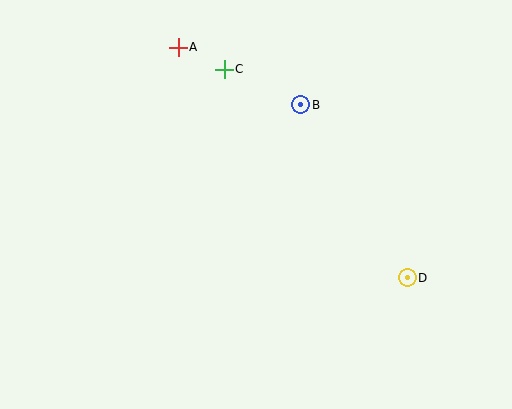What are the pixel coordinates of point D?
Point D is at (407, 278).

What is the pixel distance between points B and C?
The distance between B and C is 84 pixels.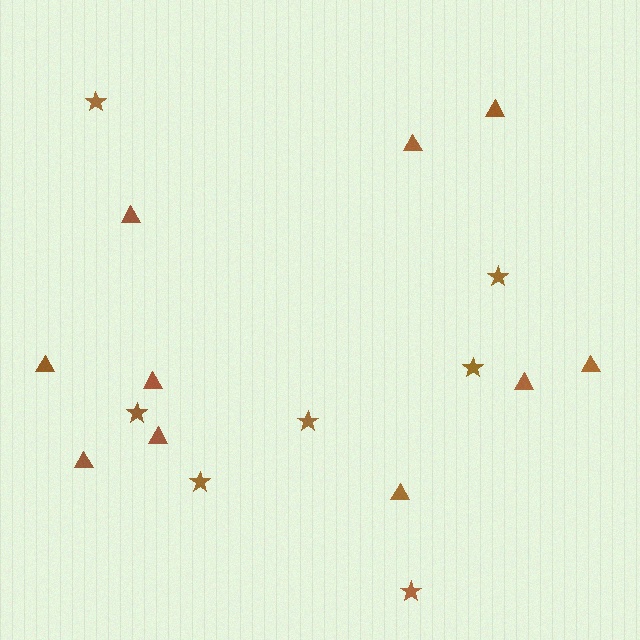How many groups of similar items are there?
There are 2 groups: one group of stars (7) and one group of triangles (10).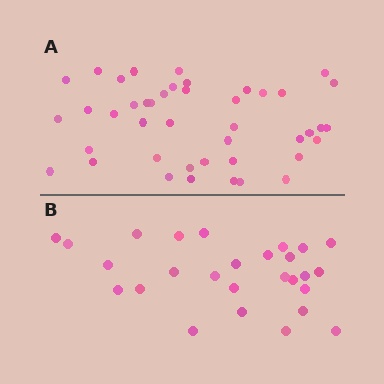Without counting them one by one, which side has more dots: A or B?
Region A (the top region) has more dots.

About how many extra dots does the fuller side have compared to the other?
Region A has approximately 15 more dots than region B.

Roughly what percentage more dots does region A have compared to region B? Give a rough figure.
About 60% more.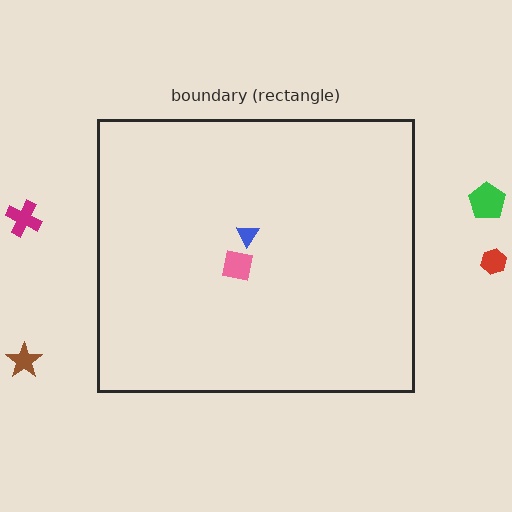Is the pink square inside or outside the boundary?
Inside.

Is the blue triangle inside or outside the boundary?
Inside.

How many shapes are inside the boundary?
2 inside, 4 outside.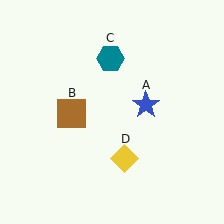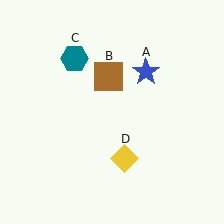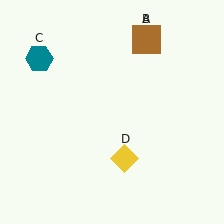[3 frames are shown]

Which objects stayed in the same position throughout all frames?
Yellow diamond (object D) remained stationary.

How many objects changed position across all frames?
3 objects changed position: blue star (object A), brown square (object B), teal hexagon (object C).